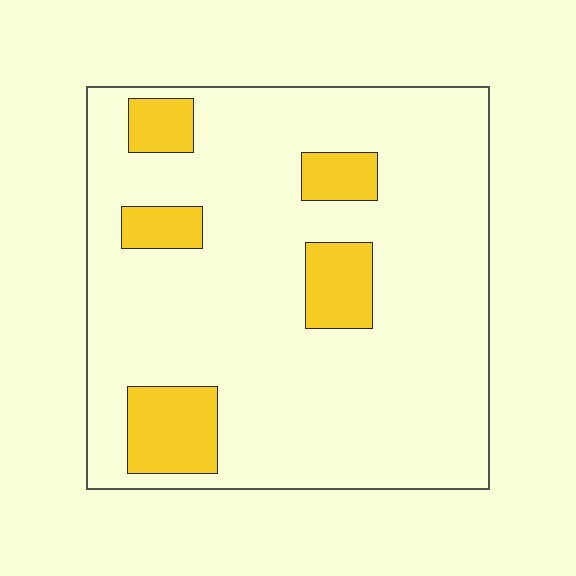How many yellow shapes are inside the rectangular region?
5.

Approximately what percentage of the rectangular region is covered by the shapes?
Approximately 15%.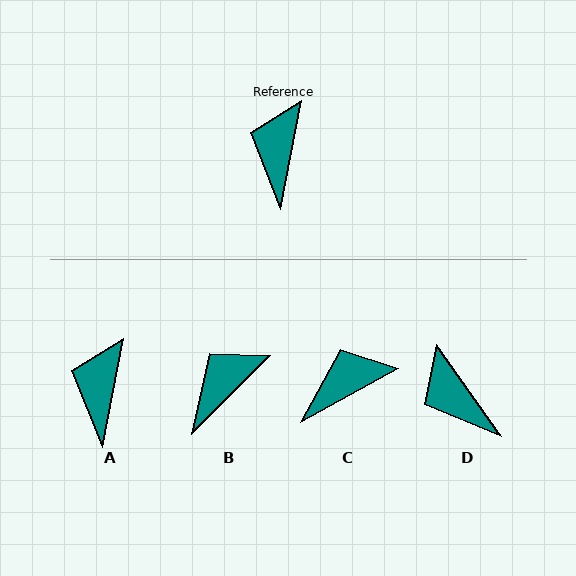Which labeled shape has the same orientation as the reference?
A.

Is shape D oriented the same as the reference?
No, it is off by about 46 degrees.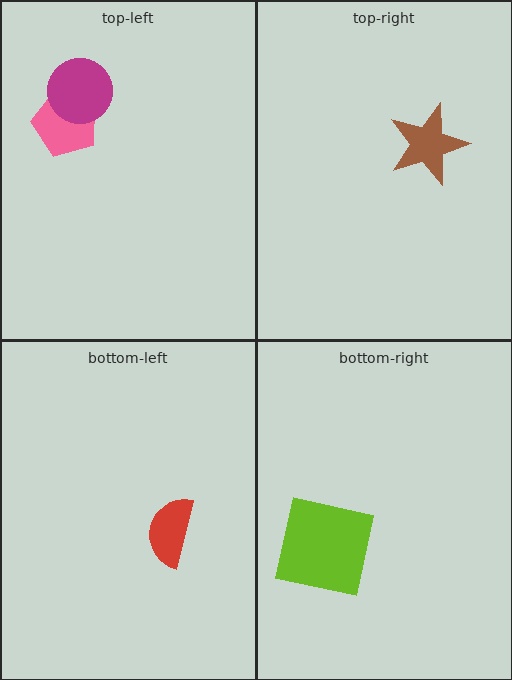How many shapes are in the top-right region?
1.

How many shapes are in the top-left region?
2.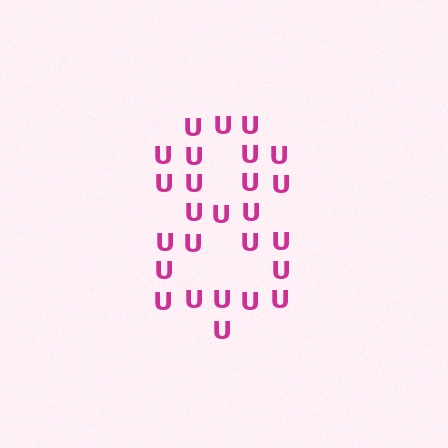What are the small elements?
The small elements are letter U's.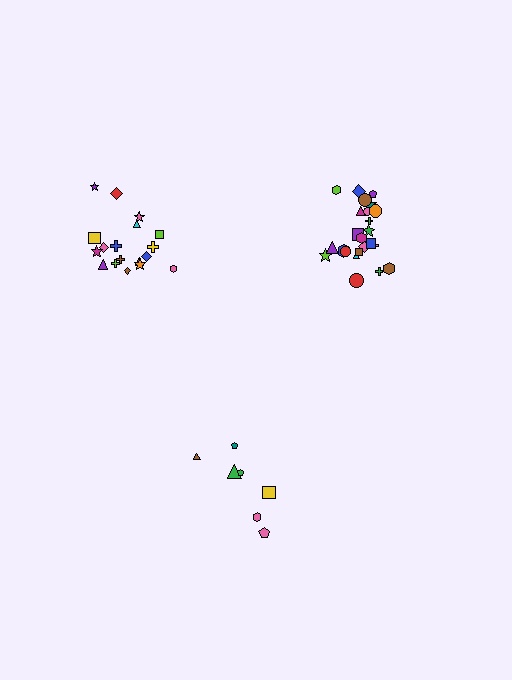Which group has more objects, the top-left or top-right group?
The top-right group.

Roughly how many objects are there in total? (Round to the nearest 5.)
Roughly 50 objects in total.